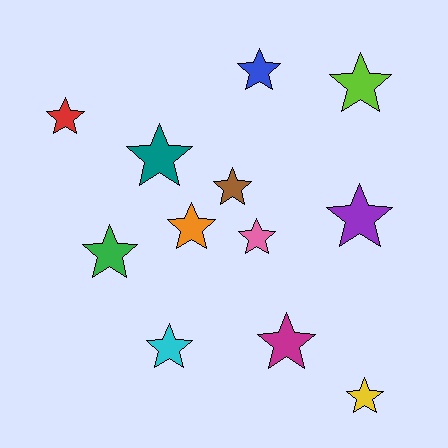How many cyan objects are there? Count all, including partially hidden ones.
There is 1 cyan object.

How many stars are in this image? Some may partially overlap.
There are 12 stars.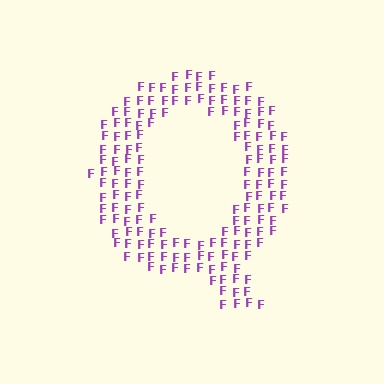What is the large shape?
The large shape is the letter Q.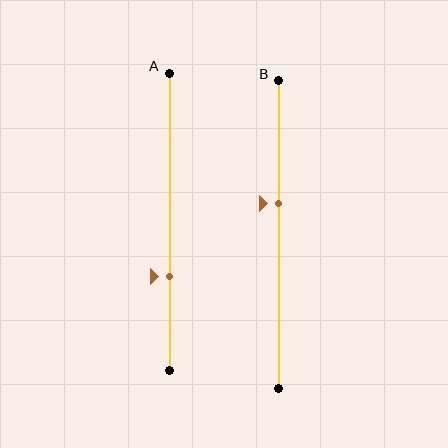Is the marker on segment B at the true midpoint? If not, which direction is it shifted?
No, the marker on segment B is shifted upward by about 10% of the segment length.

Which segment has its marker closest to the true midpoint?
Segment B has its marker closest to the true midpoint.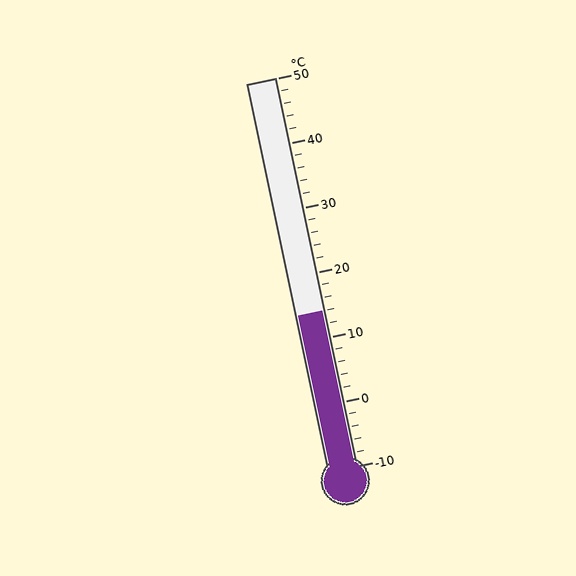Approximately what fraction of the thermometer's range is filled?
The thermometer is filled to approximately 40% of its range.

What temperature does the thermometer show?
The thermometer shows approximately 14°C.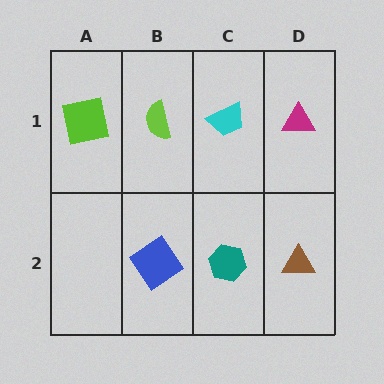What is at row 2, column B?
A blue diamond.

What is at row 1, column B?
A lime semicircle.